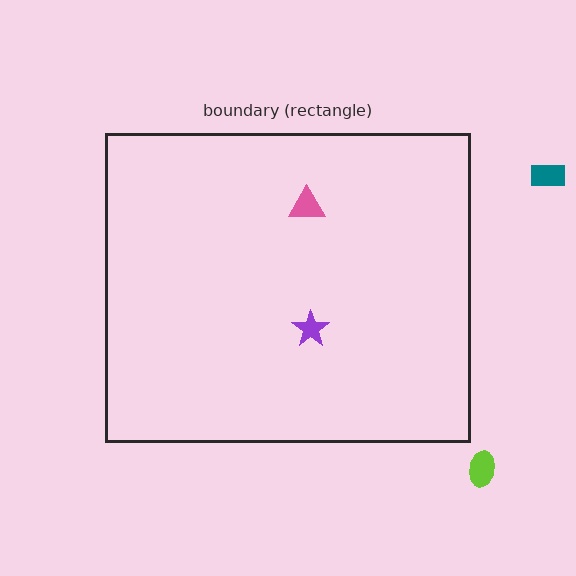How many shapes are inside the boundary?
2 inside, 2 outside.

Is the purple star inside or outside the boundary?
Inside.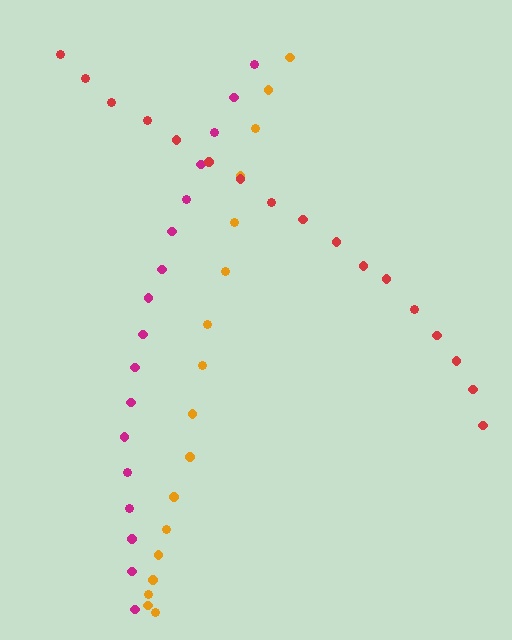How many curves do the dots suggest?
There are 3 distinct paths.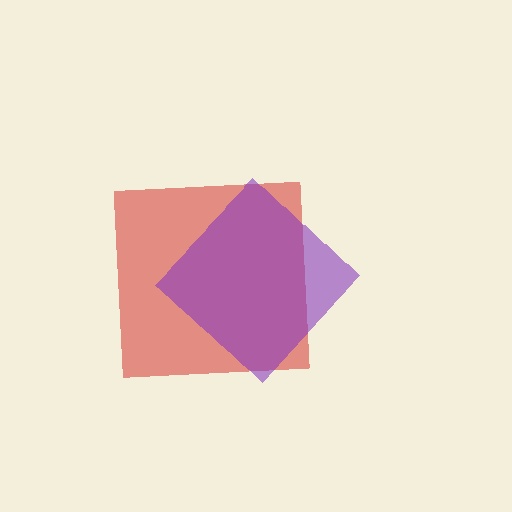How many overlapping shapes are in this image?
There are 2 overlapping shapes in the image.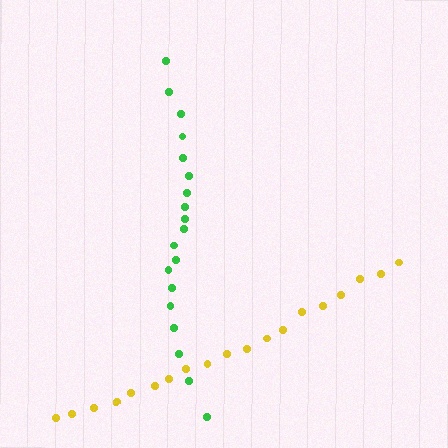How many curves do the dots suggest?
There are 2 distinct paths.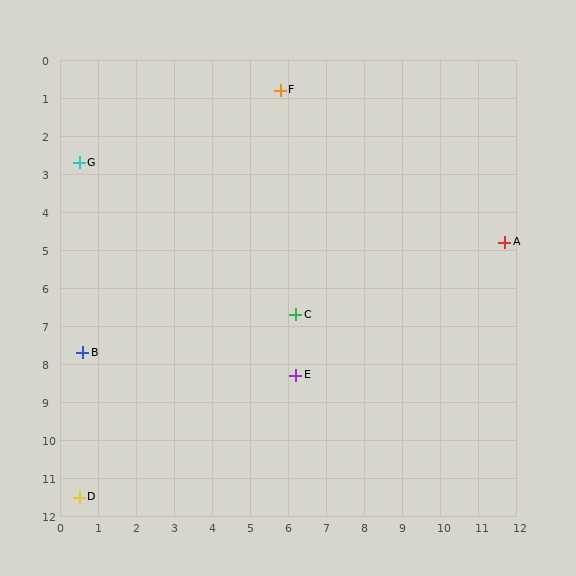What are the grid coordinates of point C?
Point C is at approximately (6.2, 6.7).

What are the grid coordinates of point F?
Point F is at approximately (5.8, 0.8).